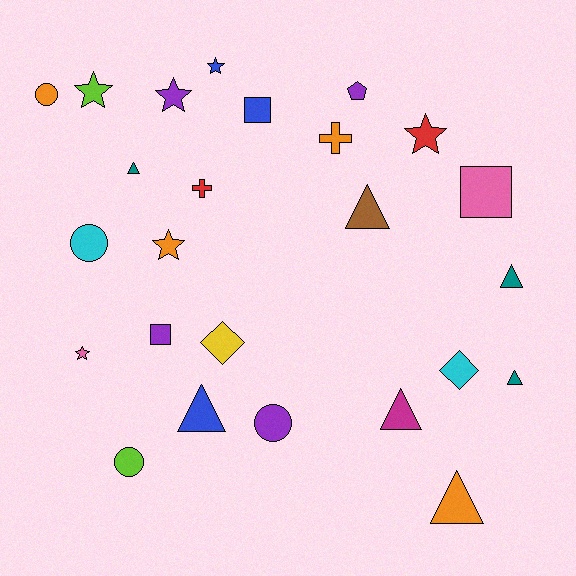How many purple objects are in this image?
There are 4 purple objects.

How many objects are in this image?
There are 25 objects.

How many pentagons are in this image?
There is 1 pentagon.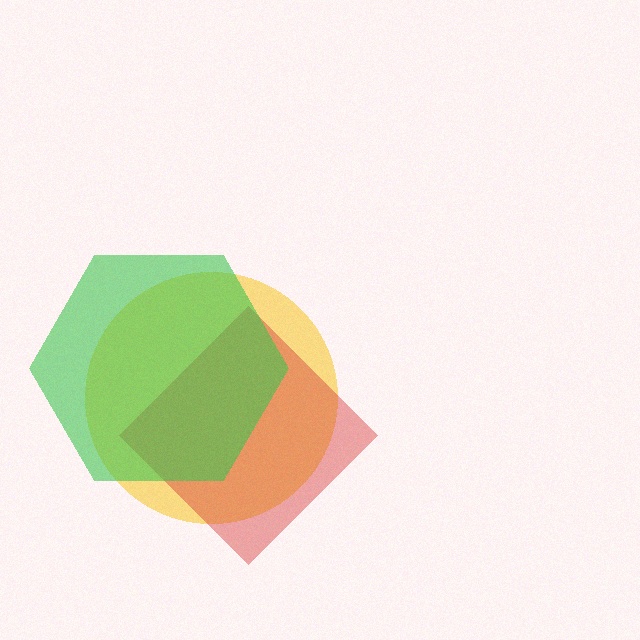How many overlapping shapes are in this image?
There are 3 overlapping shapes in the image.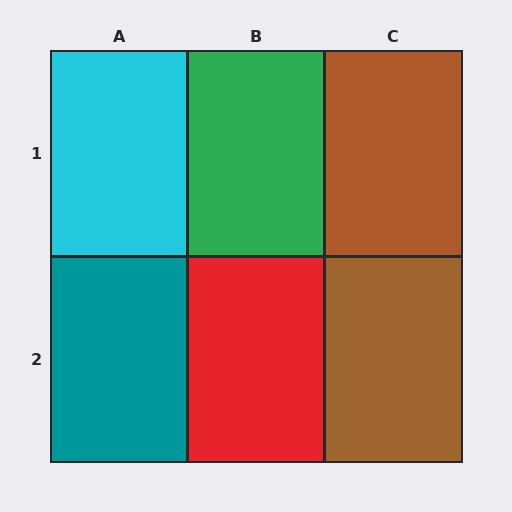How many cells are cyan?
1 cell is cyan.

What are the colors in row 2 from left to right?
Teal, red, brown.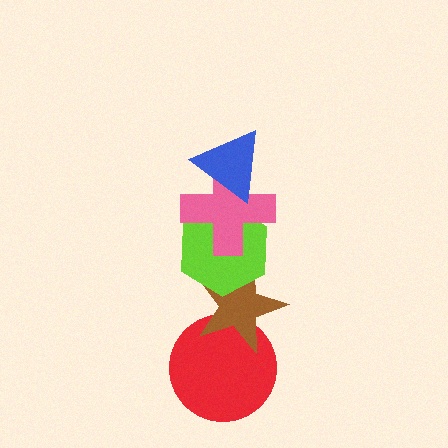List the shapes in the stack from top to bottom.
From top to bottom: the blue triangle, the pink cross, the lime hexagon, the brown star, the red circle.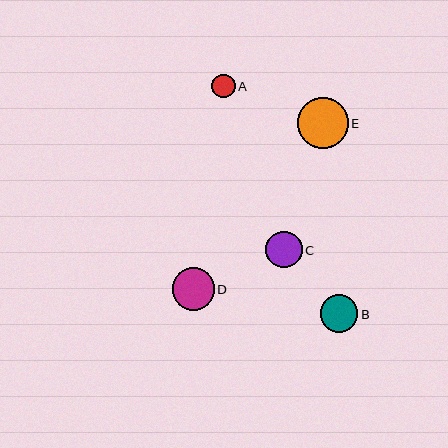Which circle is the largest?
Circle E is the largest with a size of approximately 51 pixels.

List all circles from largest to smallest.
From largest to smallest: E, D, B, C, A.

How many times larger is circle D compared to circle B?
Circle D is approximately 1.1 times the size of circle B.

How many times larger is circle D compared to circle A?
Circle D is approximately 1.8 times the size of circle A.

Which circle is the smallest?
Circle A is the smallest with a size of approximately 23 pixels.